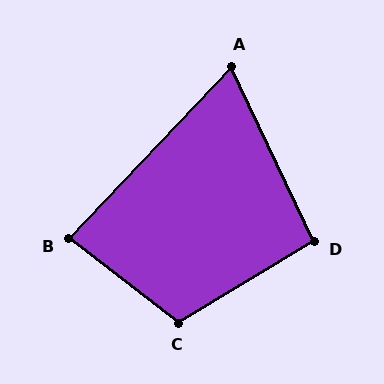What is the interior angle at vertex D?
Approximately 96 degrees (obtuse).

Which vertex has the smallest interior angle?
A, at approximately 69 degrees.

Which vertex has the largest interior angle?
C, at approximately 111 degrees.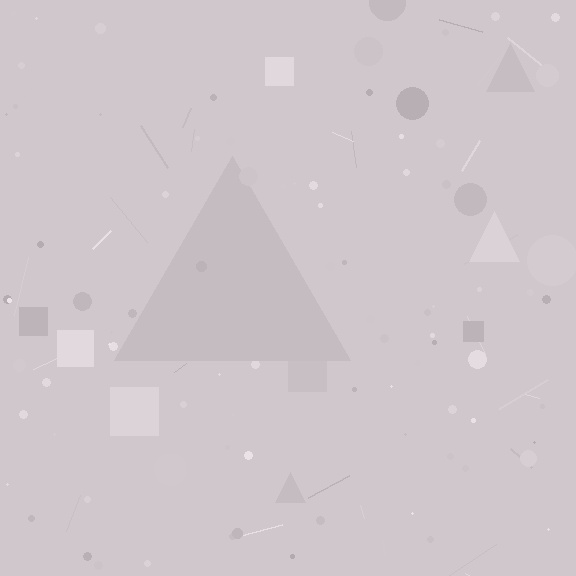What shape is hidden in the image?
A triangle is hidden in the image.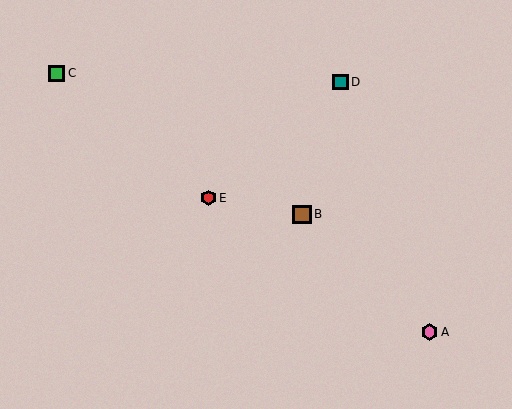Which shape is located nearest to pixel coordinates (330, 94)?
The teal square (labeled D) at (340, 82) is nearest to that location.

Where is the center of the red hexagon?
The center of the red hexagon is at (209, 198).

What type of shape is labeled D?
Shape D is a teal square.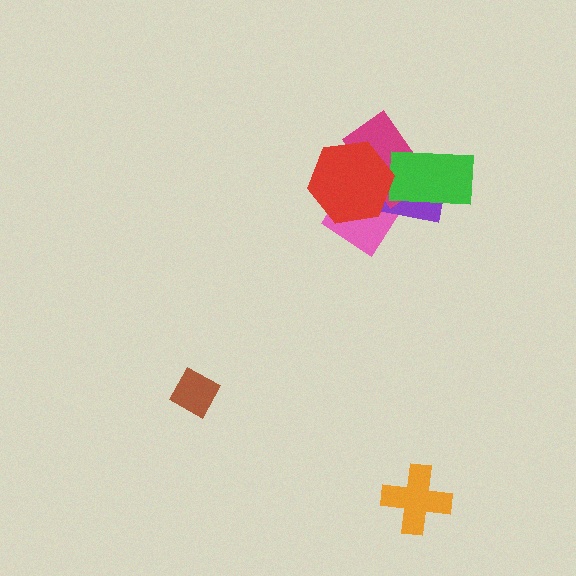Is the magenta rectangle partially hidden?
Yes, it is partially covered by another shape.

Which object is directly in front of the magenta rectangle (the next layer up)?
The green rectangle is directly in front of the magenta rectangle.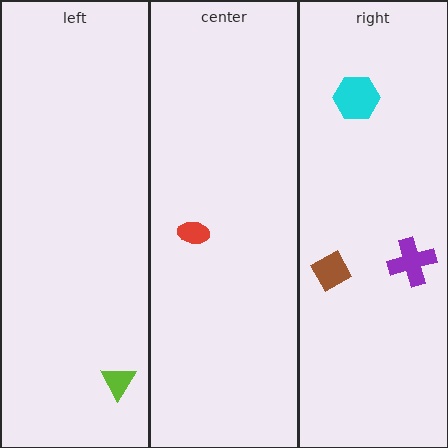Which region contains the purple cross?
The right region.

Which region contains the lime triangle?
The left region.